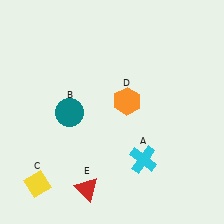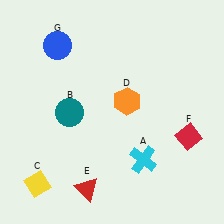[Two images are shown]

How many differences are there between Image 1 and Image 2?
There are 2 differences between the two images.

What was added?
A red diamond (F), a blue circle (G) were added in Image 2.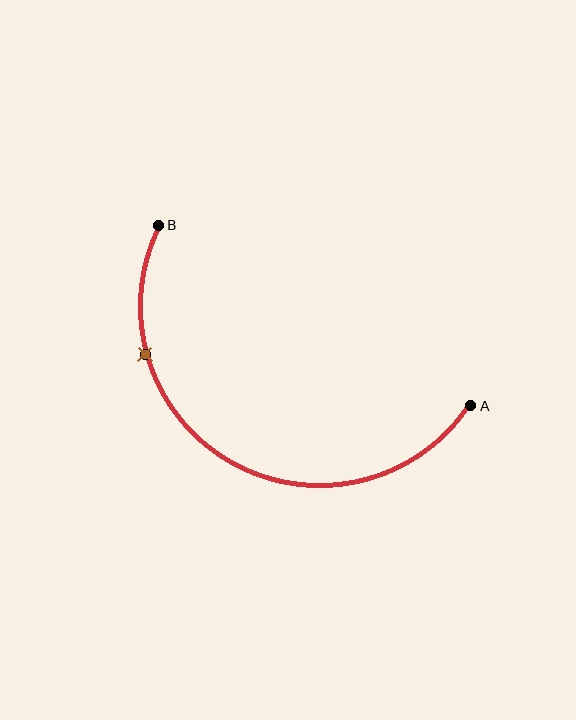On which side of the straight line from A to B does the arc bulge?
The arc bulges below the straight line connecting A and B.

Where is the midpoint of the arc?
The arc midpoint is the point on the curve farthest from the straight line joining A and B. It sits below that line.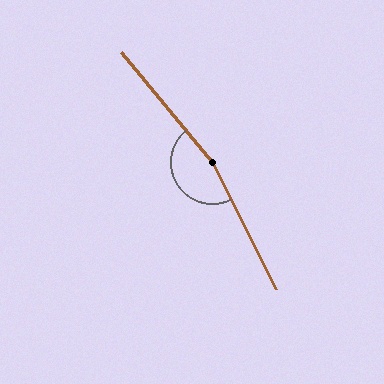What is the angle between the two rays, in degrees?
Approximately 167 degrees.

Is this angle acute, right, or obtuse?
It is obtuse.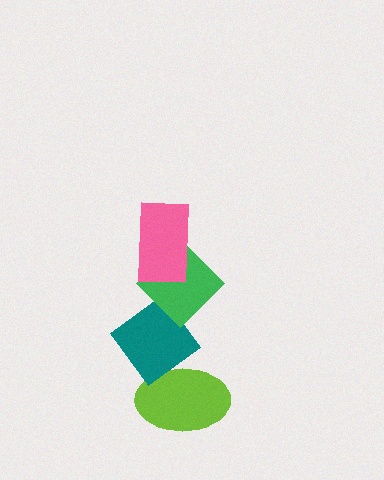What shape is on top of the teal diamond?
The green diamond is on top of the teal diamond.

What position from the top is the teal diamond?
The teal diamond is 3rd from the top.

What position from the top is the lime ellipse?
The lime ellipse is 4th from the top.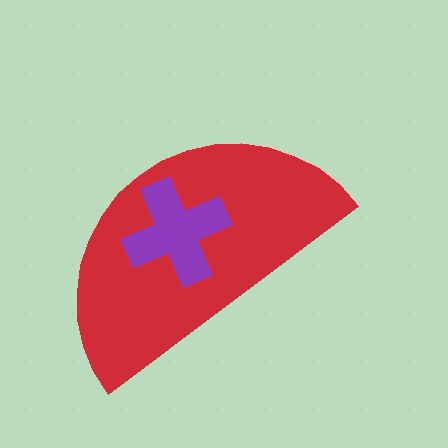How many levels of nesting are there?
2.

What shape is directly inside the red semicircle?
The purple cross.